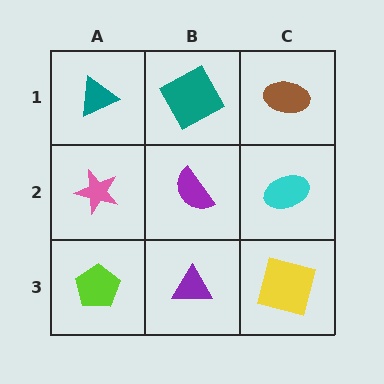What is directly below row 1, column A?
A pink star.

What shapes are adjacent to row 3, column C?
A cyan ellipse (row 2, column C), a purple triangle (row 3, column B).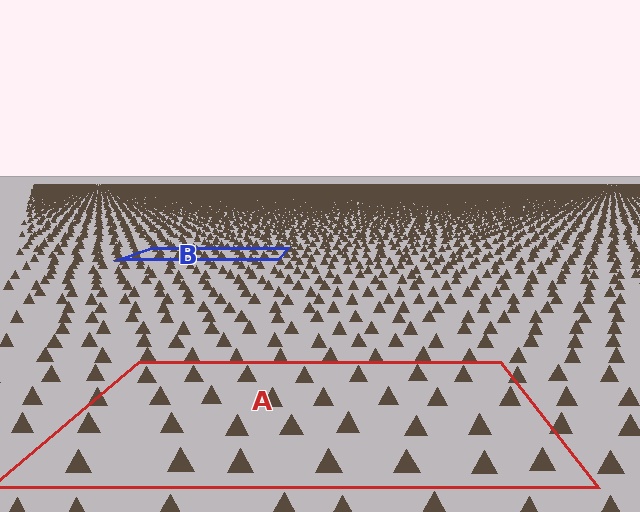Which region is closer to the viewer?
Region A is closer. The texture elements there are larger and more spread out.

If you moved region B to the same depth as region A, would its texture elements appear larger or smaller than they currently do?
They would appear larger. At a closer depth, the same texture elements are projected at a bigger on-screen size.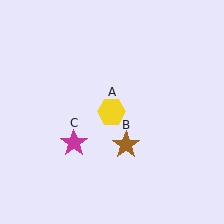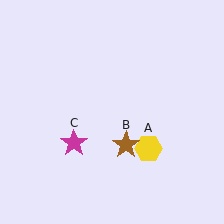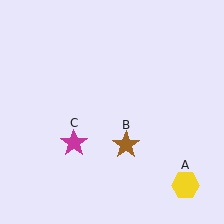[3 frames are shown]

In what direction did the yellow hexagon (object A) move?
The yellow hexagon (object A) moved down and to the right.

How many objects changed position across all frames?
1 object changed position: yellow hexagon (object A).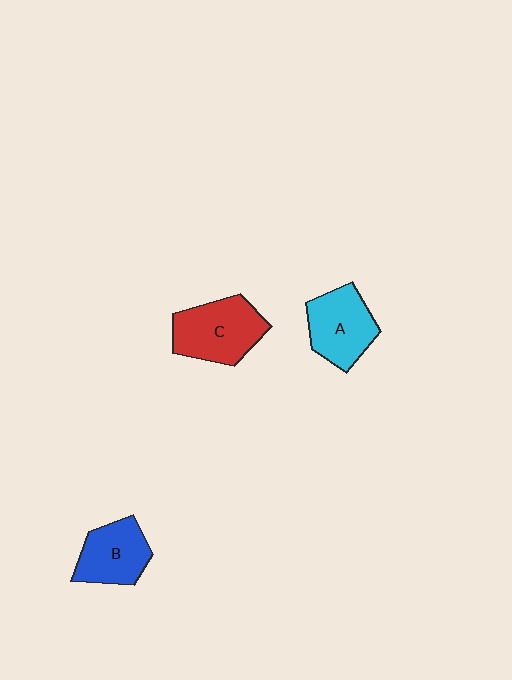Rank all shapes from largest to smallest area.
From largest to smallest: C (red), A (cyan), B (blue).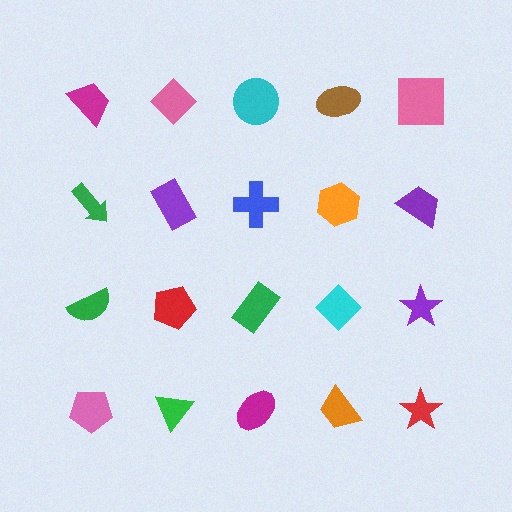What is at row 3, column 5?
A purple star.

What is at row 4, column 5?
A red star.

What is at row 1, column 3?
A cyan circle.